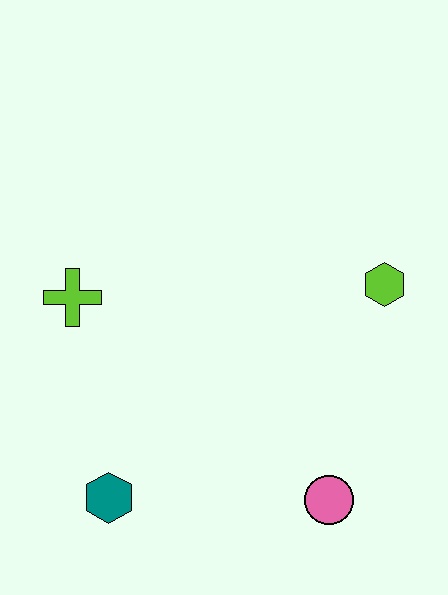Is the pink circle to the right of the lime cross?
Yes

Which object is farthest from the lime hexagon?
The teal hexagon is farthest from the lime hexagon.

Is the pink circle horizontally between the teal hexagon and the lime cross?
No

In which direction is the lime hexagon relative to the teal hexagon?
The lime hexagon is to the right of the teal hexagon.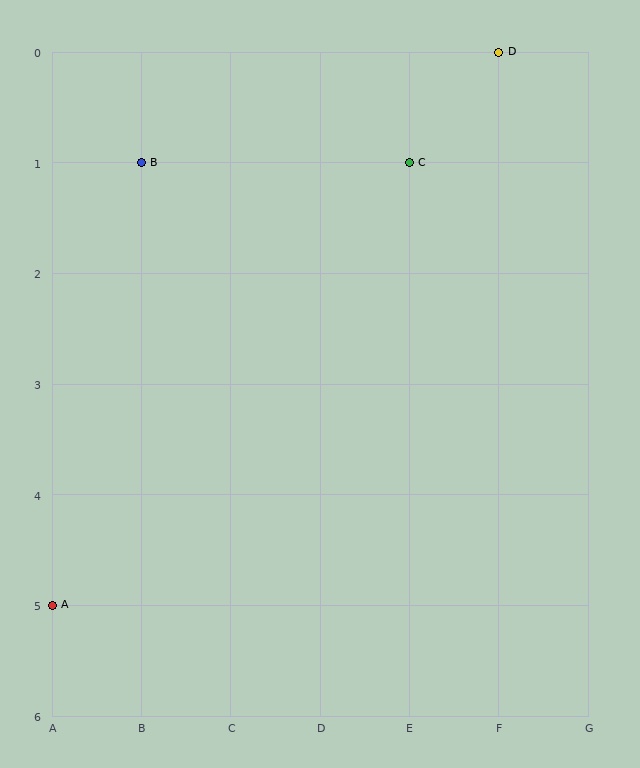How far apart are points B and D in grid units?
Points B and D are 4 columns and 1 row apart (about 4.1 grid units diagonally).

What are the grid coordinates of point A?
Point A is at grid coordinates (A, 5).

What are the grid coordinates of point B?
Point B is at grid coordinates (B, 1).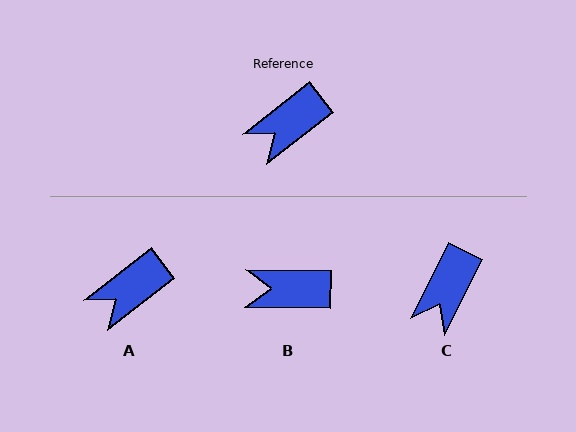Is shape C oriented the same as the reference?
No, it is off by about 26 degrees.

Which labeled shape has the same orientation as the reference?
A.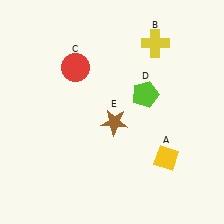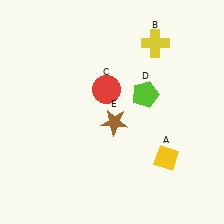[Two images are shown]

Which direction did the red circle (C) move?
The red circle (C) moved right.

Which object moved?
The red circle (C) moved right.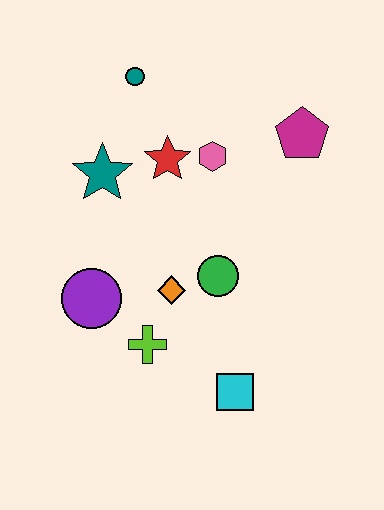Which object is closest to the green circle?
The orange diamond is closest to the green circle.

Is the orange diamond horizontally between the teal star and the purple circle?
No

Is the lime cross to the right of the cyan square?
No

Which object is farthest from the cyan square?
The teal circle is farthest from the cyan square.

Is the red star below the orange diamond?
No